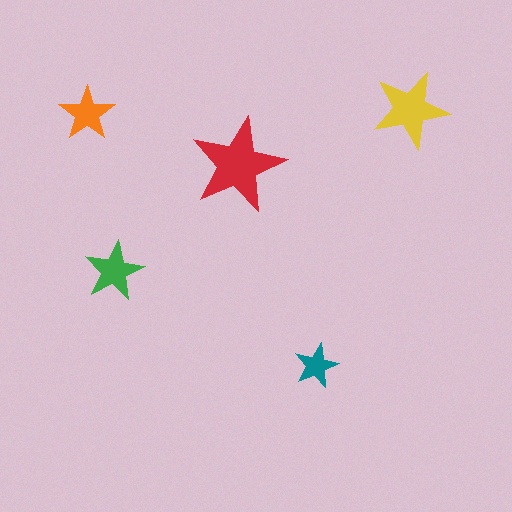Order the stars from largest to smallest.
the red one, the yellow one, the green one, the orange one, the teal one.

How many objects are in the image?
There are 5 objects in the image.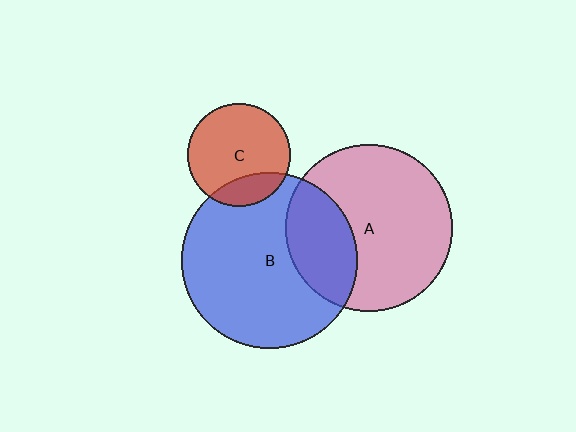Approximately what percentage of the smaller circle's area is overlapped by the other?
Approximately 20%.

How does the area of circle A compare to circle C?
Approximately 2.6 times.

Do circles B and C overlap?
Yes.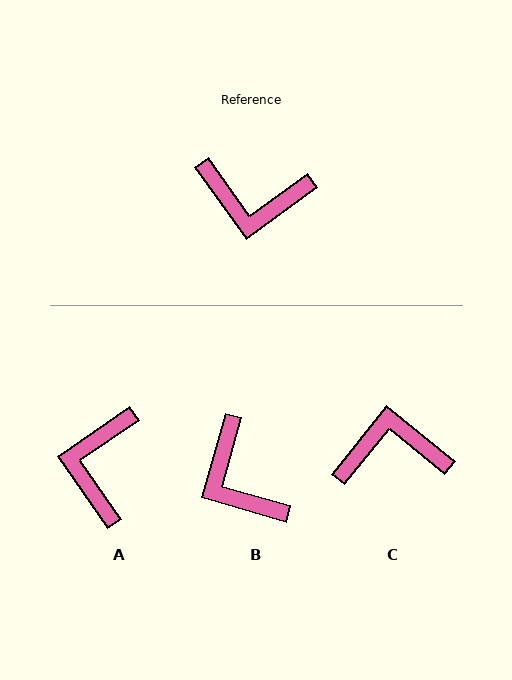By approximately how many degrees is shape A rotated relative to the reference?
Approximately 91 degrees clockwise.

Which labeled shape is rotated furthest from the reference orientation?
C, about 165 degrees away.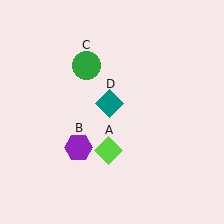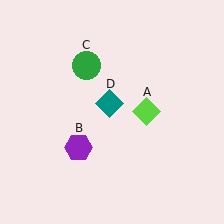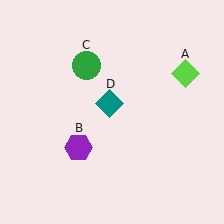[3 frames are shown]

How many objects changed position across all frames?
1 object changed position: lime diamond (object A).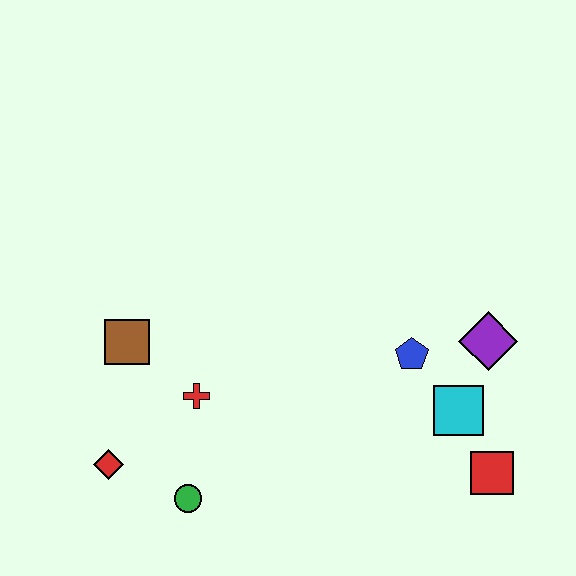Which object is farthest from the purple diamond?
The red diamond is farthest from the purple diamond.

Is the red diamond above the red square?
Yes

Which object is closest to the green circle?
The red diamond is closest to the green circle.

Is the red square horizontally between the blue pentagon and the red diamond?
No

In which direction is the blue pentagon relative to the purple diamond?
The blue pentagon is to the left of the purple diamond.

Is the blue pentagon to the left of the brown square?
No